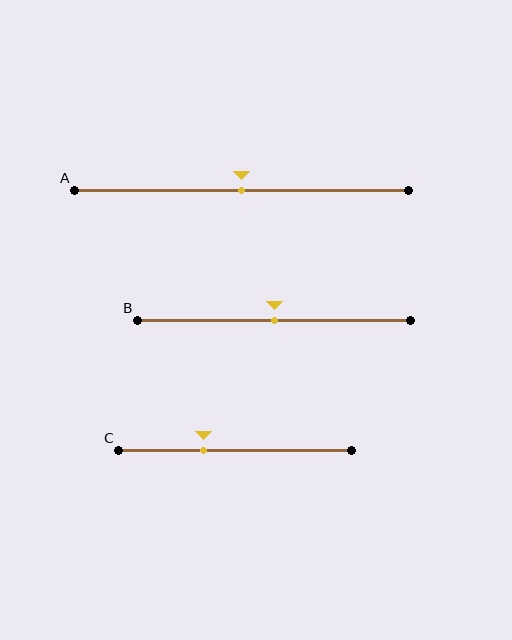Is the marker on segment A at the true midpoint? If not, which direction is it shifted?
Yes, the marker on segment A is at the true midpoint.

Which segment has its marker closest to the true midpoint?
Segment A has its marker closest to the true midpoint.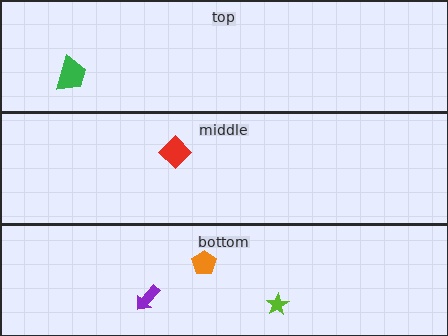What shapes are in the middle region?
The red diamond.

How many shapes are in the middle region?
1.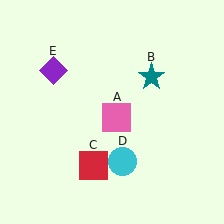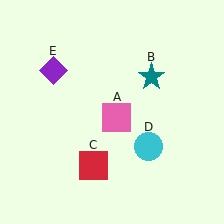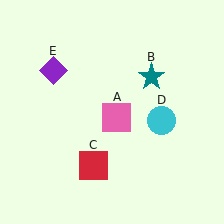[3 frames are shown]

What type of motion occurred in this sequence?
The cyan circle (object D) rotated counterclockwise around the center of the scene.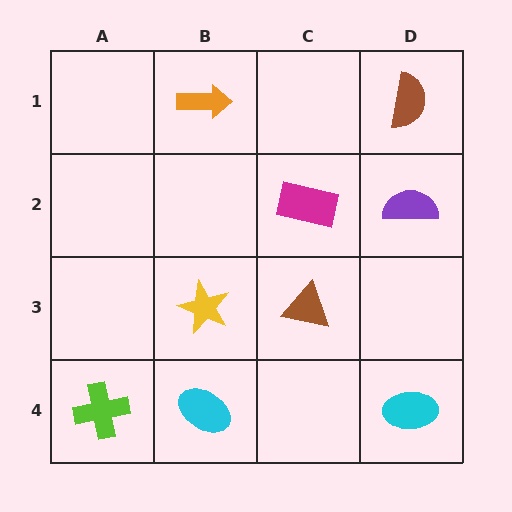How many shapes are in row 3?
2 shapes.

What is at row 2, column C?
A magenta rectangle.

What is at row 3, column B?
A yellow star.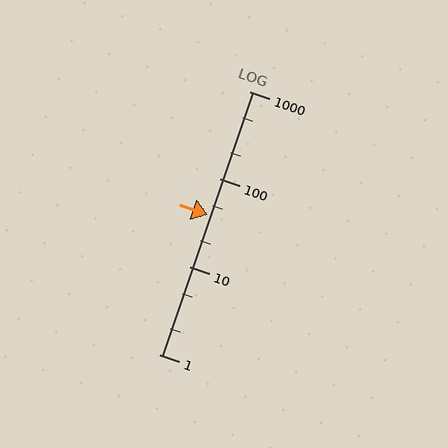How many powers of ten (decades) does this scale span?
The scale spans 3 decades, from 1 to 1000.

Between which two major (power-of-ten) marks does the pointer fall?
The pointer is between 10 and 100.